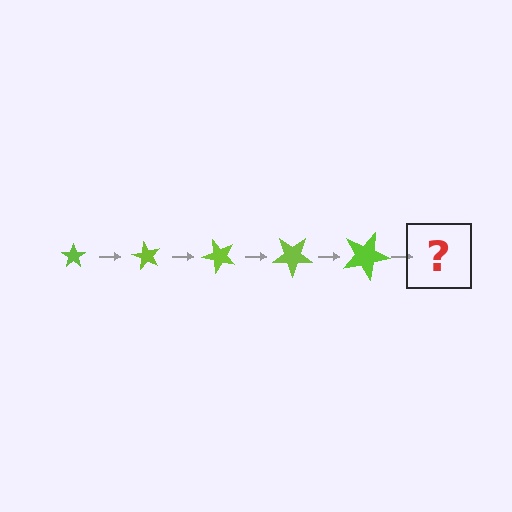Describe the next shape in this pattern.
It should be a star, larger than the previous one and rotated 300 degrees from the start.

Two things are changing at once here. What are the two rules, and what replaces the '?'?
The two rules are that the star grows larger each step and it rotates 60 degrees each step. The '?' should be a star, larger than the previous one and rotated 300 degrees from the start.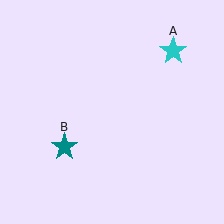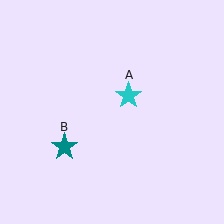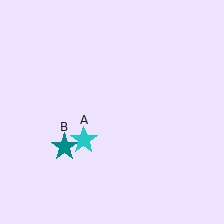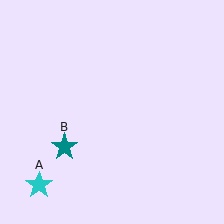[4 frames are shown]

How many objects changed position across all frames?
1 object changed position: cyan star (object A).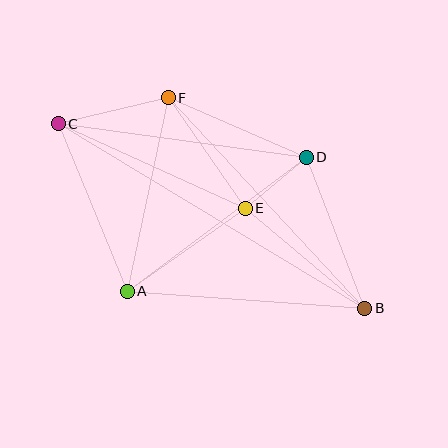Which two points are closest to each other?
Points D and E are closest to each other.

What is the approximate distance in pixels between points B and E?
The distance between B and E is approximately 156 pixels.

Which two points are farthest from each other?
Points B and C are farthest from each other.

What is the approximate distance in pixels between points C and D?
The distance between C and D is approximately 251 pixels.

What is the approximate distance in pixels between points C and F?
The distance between C and F is approximately 113 pixels.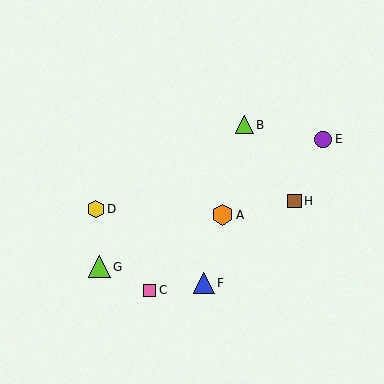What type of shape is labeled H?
Shape H is a brown square.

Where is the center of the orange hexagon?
The center of the orange hexagon is at (222, 215).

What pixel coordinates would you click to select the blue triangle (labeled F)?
Click at (204, 283) to select the blue triangle F.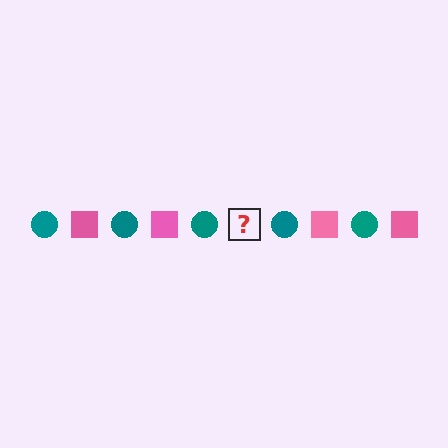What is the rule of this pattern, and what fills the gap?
The rule is that the pattern alternates between teal circle and pink square. The gap should be filled with a pink square.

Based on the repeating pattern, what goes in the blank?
The blank should be a pink square.